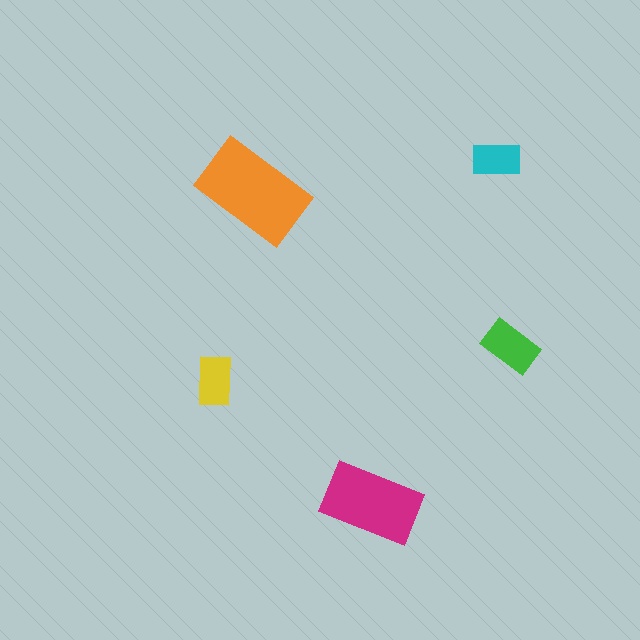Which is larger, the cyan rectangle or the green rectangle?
The green one.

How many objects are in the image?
There are 5 objects in the image.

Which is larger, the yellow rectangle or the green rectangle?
The green one.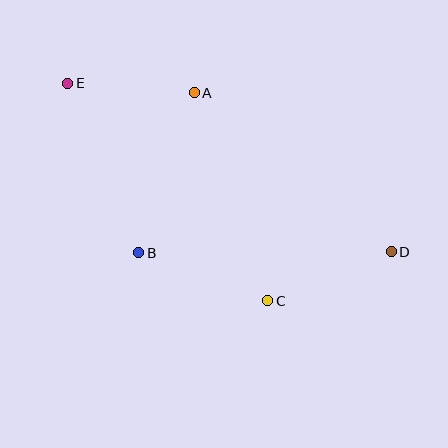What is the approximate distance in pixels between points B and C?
The distance between B and C is approximately 138 pixels.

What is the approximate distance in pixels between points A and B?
The distance between A and B is approximately 169 pixels.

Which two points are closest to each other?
Points A and E are closest to each other.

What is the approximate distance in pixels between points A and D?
The distance between A and D is approximately 253 pixels.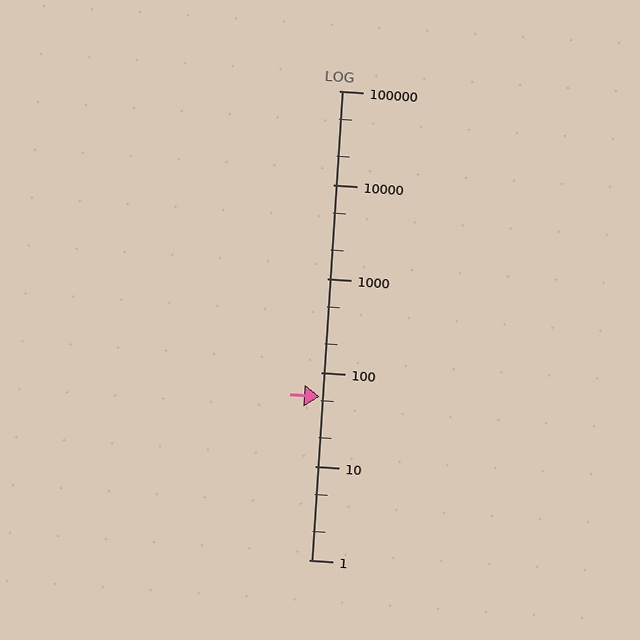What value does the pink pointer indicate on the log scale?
The pointer indicates approximately 55.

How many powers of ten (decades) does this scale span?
The scale spans 5 decades, from 1 to 100000.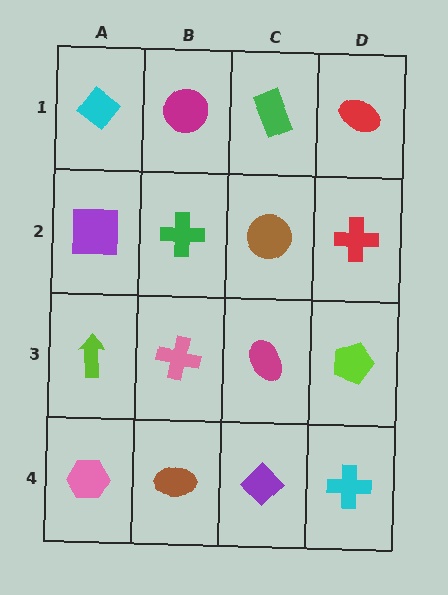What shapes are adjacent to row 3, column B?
A green cross (row 2, column B), a brown ellipse (row 4, column B), a lime arrow (row 3, column A), a magenta ellipse (row 3, column C).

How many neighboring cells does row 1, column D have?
2.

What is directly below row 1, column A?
A purple square.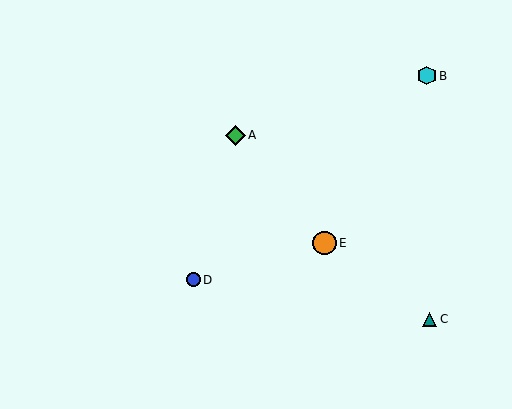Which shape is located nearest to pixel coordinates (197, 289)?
The blue circle (labeled D) at (193, 280) is nearest to that location.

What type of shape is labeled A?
Shape A is a green diamond.